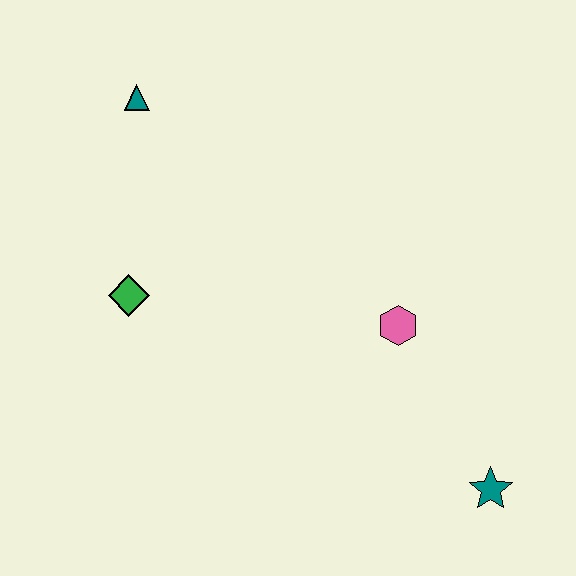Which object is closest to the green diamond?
The teal triangle is closest to the green diamond.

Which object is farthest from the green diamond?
The teal star is farthest from the green diamond.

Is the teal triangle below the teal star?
No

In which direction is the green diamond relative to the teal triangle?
The green diamond is below the teal triangle.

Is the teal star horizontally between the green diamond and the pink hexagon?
No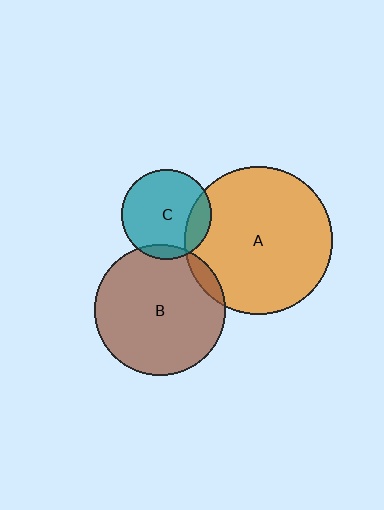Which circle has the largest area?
Circle A (orange).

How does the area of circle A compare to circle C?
Approximately 2.7 times.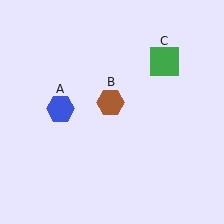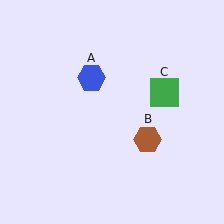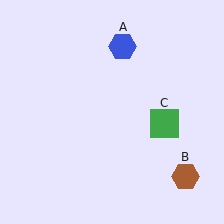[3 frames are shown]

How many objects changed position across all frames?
3 objects changed position: blue hexagon (object A), brown hexagon (object B), green square (object C).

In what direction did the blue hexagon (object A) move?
The blue hexagon (object A) moved up and to the right.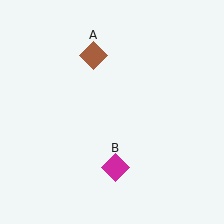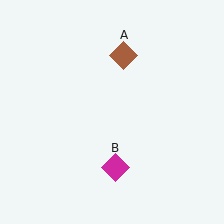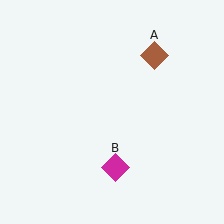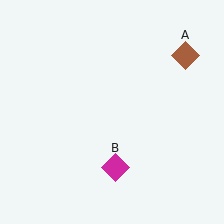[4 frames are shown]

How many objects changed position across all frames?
1 object changed position: brown diamond (object A).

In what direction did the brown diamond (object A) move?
The brown diamond (object A) moved right.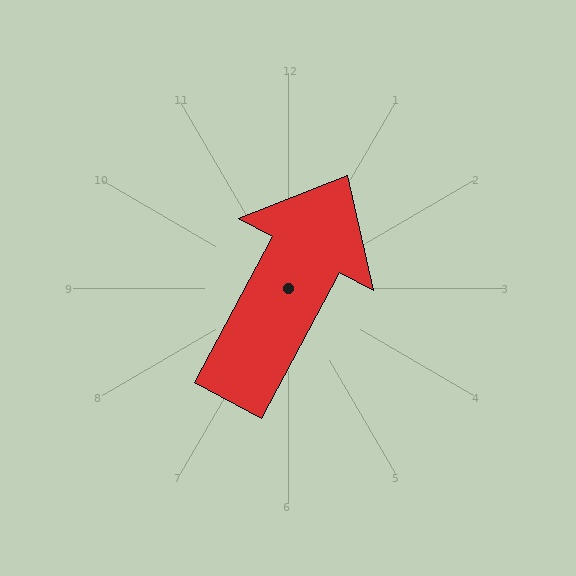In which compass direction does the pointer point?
Northeast.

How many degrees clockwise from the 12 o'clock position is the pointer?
Approximately 28 degrees.